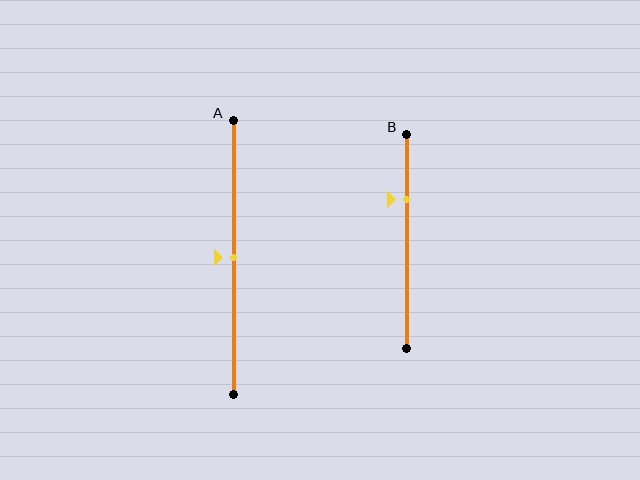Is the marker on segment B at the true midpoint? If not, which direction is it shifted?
No, the marker on segment B is shifted upward by about 19% of the segment length.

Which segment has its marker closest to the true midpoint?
Segment A has its marker closest to the true midpoint.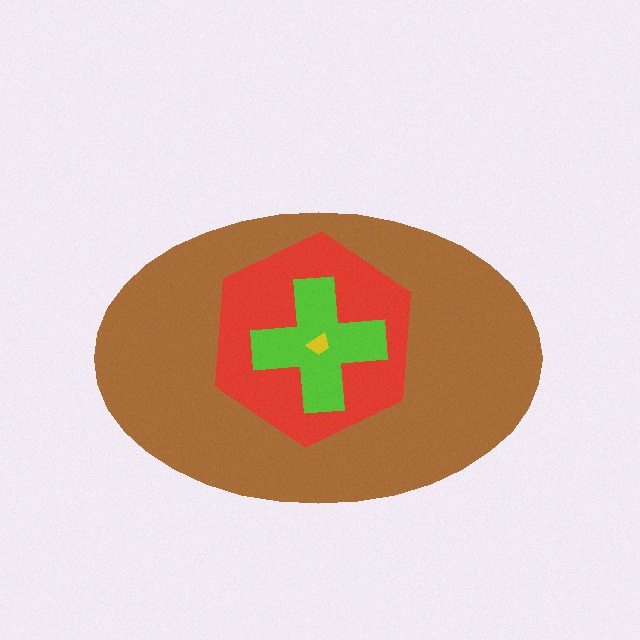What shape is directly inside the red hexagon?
The lime cross.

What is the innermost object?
The yellow trapezoid.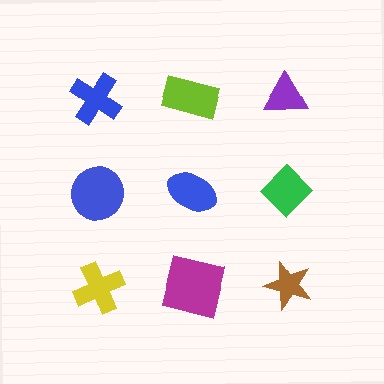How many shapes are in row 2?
3 shapes.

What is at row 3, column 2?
A magenta square.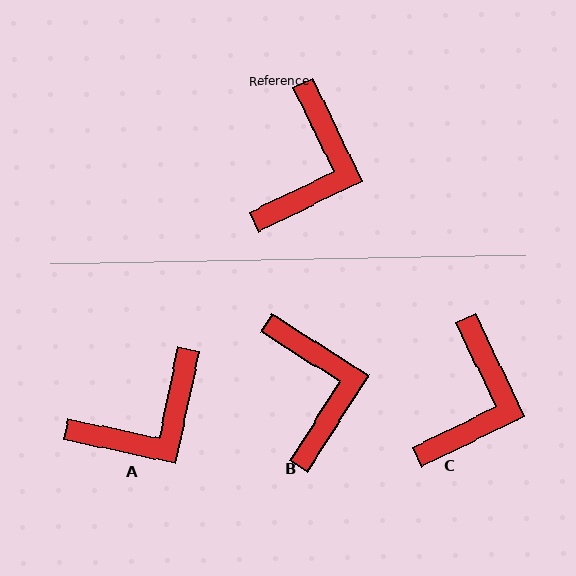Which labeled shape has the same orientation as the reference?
C.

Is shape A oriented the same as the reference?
No, it is off by about 38 degrees.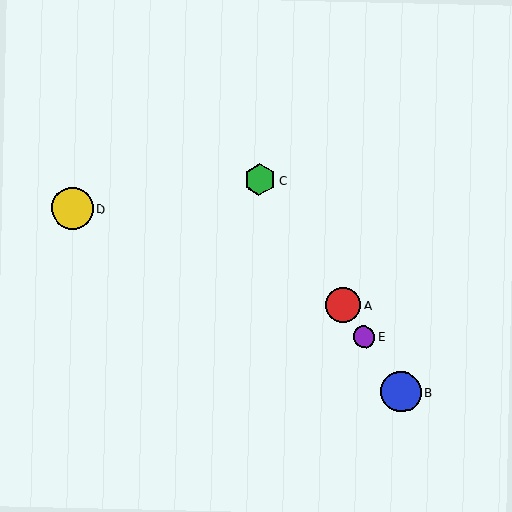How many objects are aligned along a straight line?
4 objects (A, B, C, E) are aligned along a straight line.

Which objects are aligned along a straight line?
Objects A, B, C, E are aligned along a straight line.